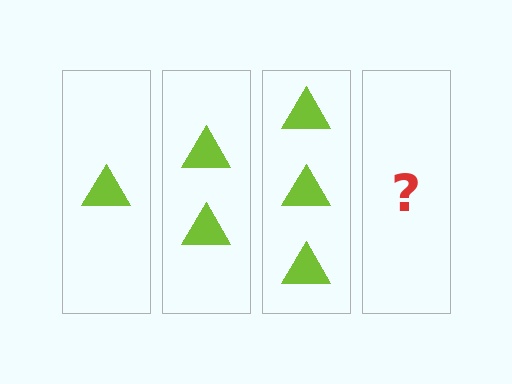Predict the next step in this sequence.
The next step is 4 triangles.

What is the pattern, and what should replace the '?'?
The pattern is that each step adds one more triangle. The '?' should be 4 triangles.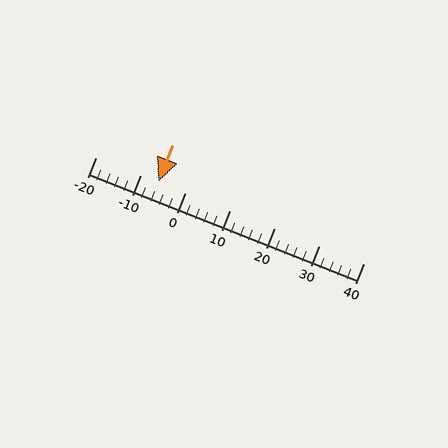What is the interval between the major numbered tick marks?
The major tick marks are spaced 10 units apart.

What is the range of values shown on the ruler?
The ruler shows values from -20 to 40.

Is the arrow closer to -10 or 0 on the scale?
The arrow is closer to -10.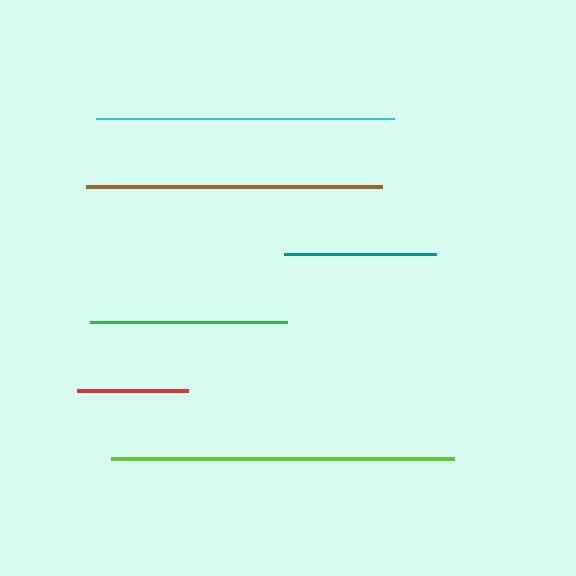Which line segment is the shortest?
The red line is the shortest at approximately 111 pixels.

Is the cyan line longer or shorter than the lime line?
The lime line is longer than the cyan line.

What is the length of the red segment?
The red segment is approximately 111 pixels long.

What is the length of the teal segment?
The teal segment is approximately 152 pixels long.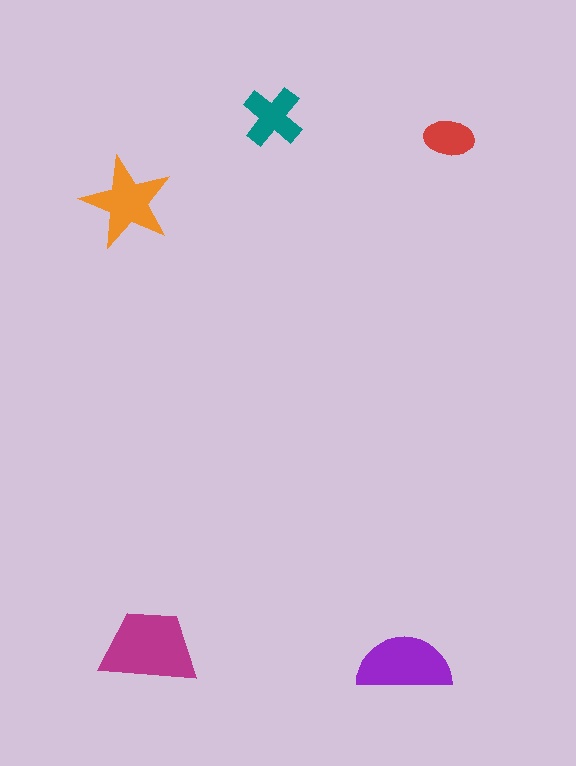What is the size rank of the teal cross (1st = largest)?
4th.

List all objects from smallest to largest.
The red ellipse, the teal cross, the orange star, the purple semicircle, the magenta trapezoid.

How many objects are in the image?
There are 5 objects in the image.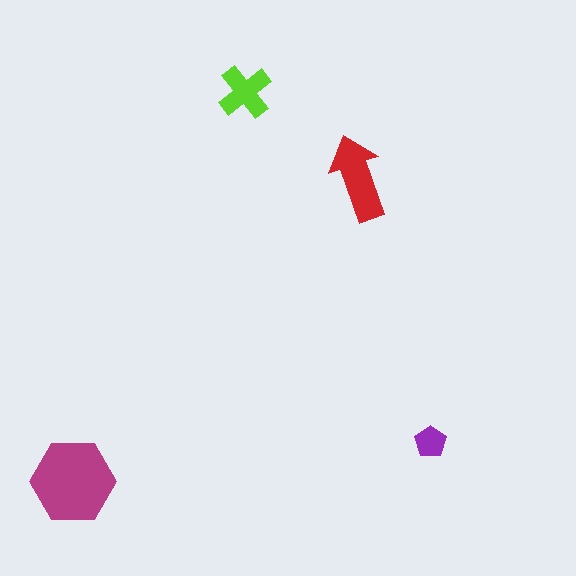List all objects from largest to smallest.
The magenta hexagon, the red arrow, the lime cross, the purple pentagon.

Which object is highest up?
The lime cross is topmost.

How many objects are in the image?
There are 4 objects in the image.